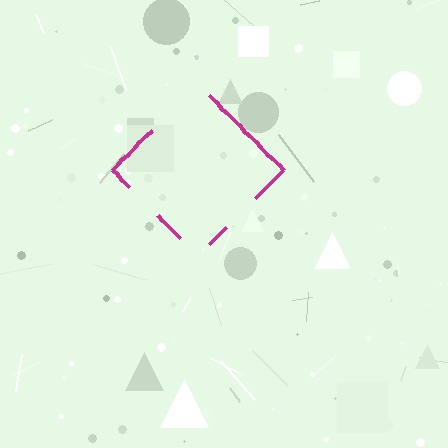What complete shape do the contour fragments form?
The contour fragments form a diamond.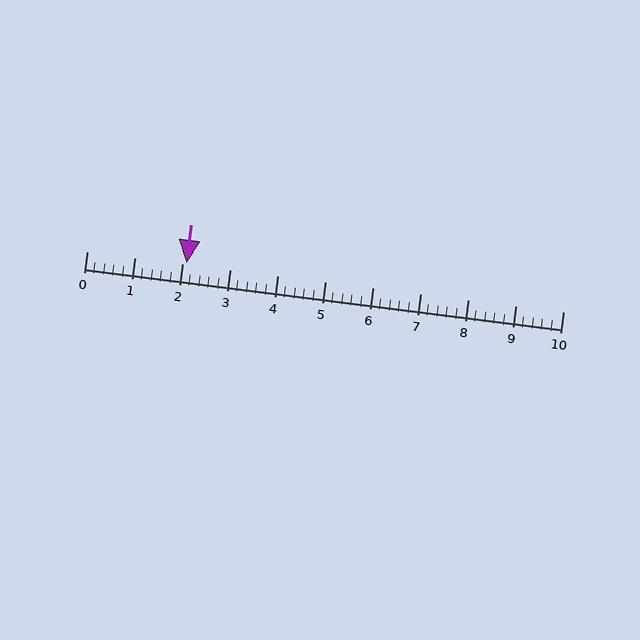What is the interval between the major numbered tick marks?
The major tick marks are spaced 1 units apart.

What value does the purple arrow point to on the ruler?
The purple arrow points to approximately 2.1.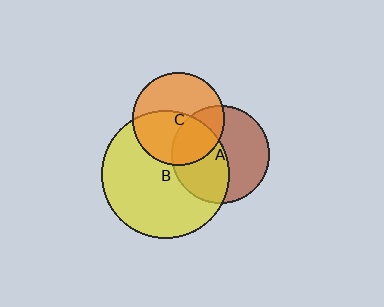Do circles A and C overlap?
Yes.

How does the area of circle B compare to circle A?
Approximately 1.7 times.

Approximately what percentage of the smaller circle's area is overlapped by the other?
Approximately 35%.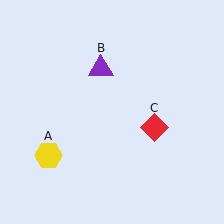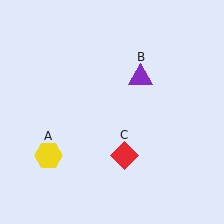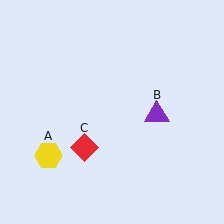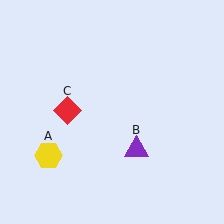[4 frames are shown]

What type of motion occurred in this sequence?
The purple triangle (object B), red diamond (object C) rotated clockwise around the center of the scene.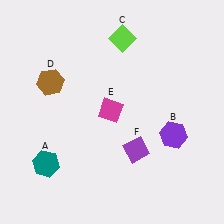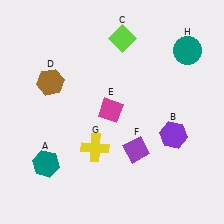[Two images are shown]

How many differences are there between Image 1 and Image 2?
There are 2 differences between the two images.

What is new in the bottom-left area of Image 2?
A yellow cross (G) was added in the bottom-left area of Image 2.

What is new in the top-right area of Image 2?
A teal circle (H) was added in the top-right area of Image 2.